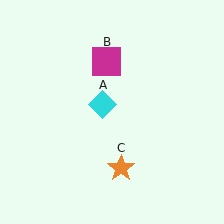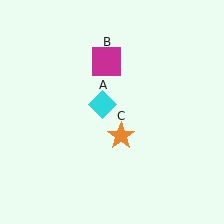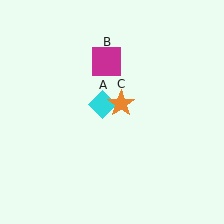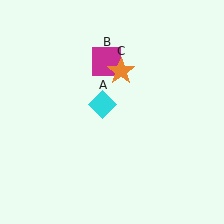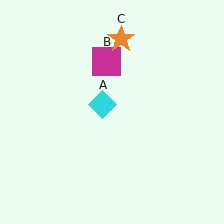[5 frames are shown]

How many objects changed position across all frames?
1 object changed position: orange star (object C).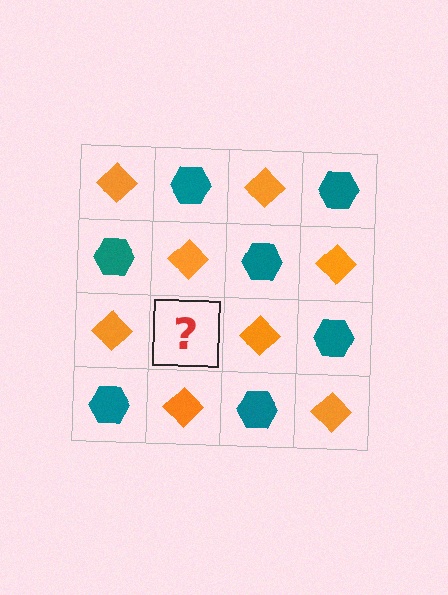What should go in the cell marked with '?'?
The missing cell should contain a teal hexagon.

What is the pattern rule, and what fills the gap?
The rule is that it alternates orange diamond and teal hexagon in a checkerboard pattern. The gap should be filled with a teal hexagon.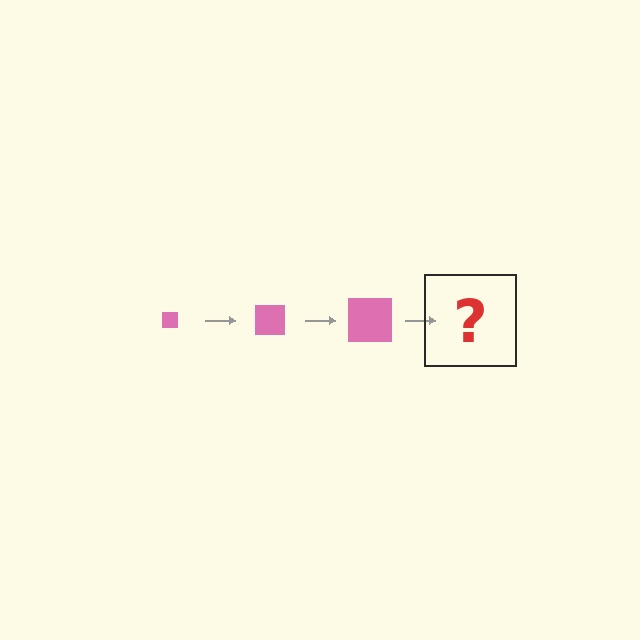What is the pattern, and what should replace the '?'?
The pattern is that the square gets progressively larger each step. The '?' should be a pink square, larger than the previous one.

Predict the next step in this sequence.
The next step is a pink square, larger than the previous one.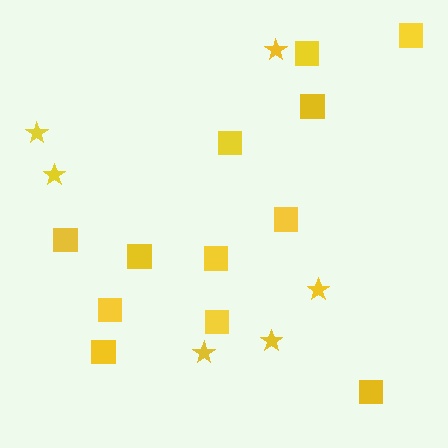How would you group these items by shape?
There are 2 groups: one group of stars (6) and one group of squares (12).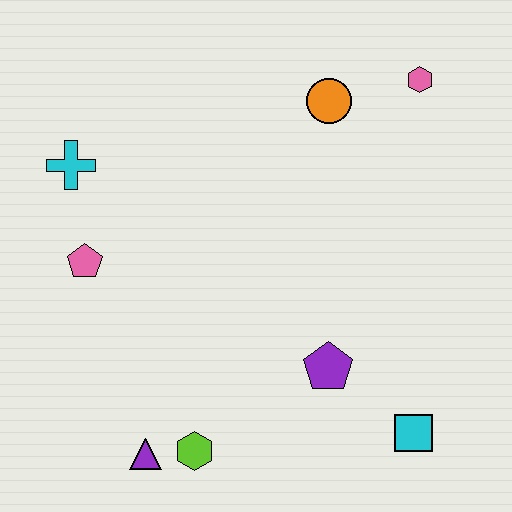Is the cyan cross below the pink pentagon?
No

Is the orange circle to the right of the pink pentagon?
Yes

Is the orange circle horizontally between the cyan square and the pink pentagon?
Yes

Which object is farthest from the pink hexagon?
The purple triangle is farthest from the pink hexagon.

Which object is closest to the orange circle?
The pink hexagon is closest to the orange circle.